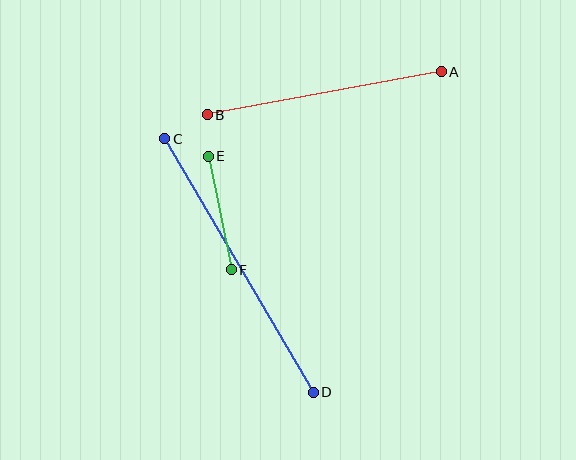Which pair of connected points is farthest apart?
Points C and D are farthest apart.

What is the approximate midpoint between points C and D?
The midpoint is at approximately (239, 265) pixels.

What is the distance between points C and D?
The distance is approximately 294 pixels.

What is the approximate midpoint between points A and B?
The midpoint is at approximately (324, 93) pixels.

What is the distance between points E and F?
The distance is approximately 116 pixels.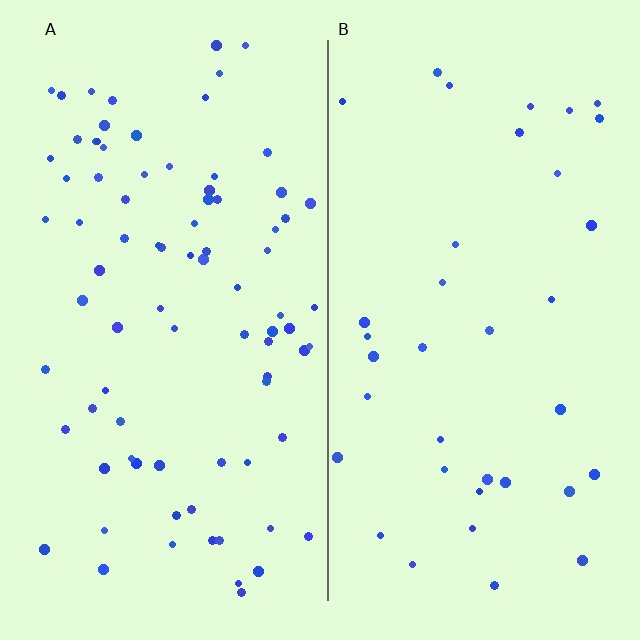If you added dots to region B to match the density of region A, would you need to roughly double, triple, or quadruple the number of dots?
Approximately double.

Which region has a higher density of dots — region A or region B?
A (the left).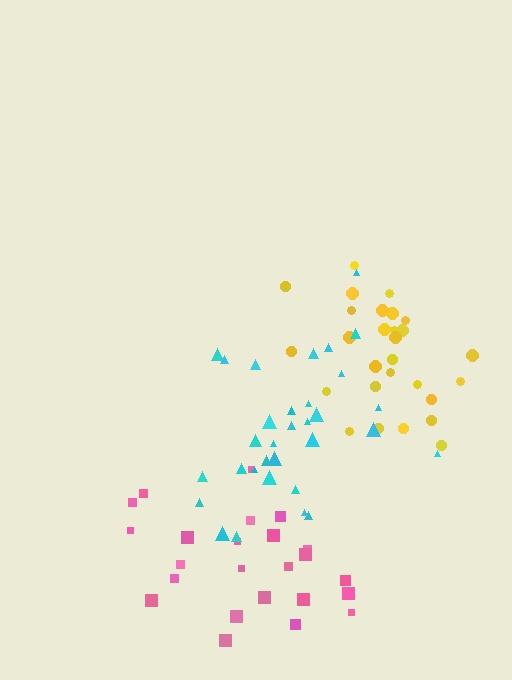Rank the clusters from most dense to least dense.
yellow, cyan, pink.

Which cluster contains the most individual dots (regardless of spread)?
Cyan (32).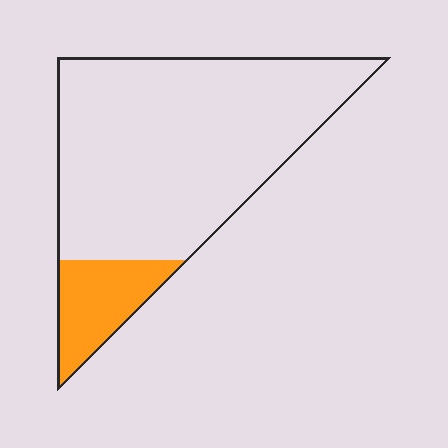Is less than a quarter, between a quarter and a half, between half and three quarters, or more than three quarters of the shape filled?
Less than a quarter.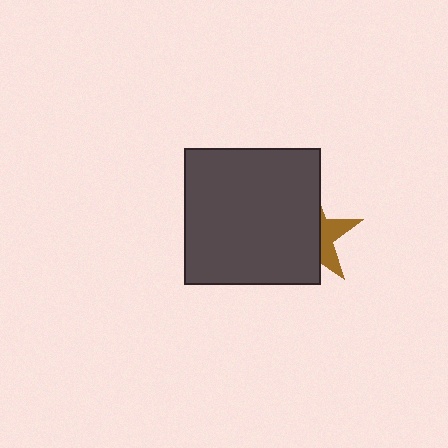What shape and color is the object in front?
The object in front is a dark gray square.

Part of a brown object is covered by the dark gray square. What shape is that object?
It is a star.